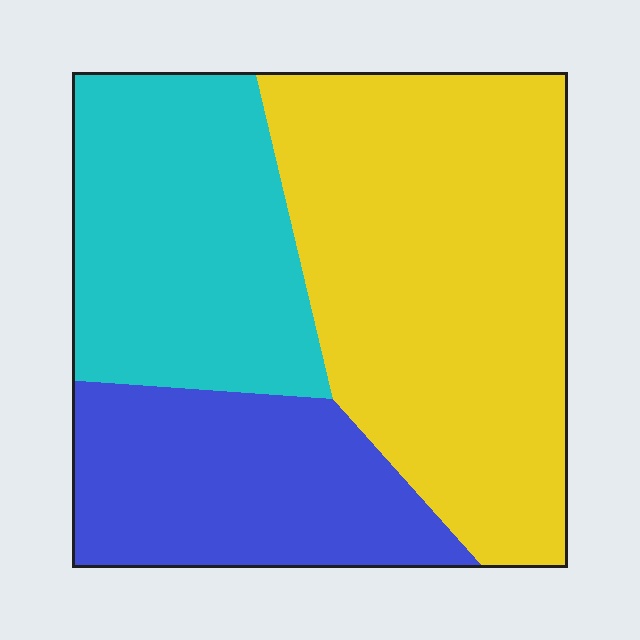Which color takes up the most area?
Yellow, at roughly 45%.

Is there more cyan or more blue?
Cyan.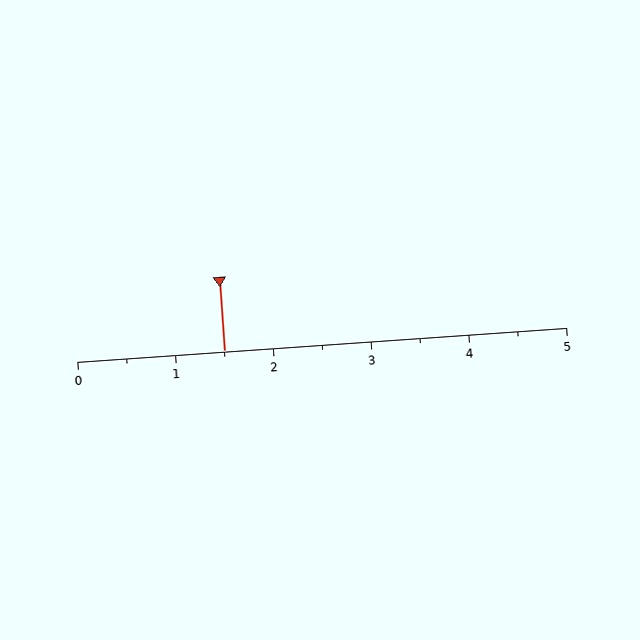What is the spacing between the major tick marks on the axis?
The major ticks are spaced 1 apart.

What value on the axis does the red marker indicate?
The marker indicates approximately 1.5.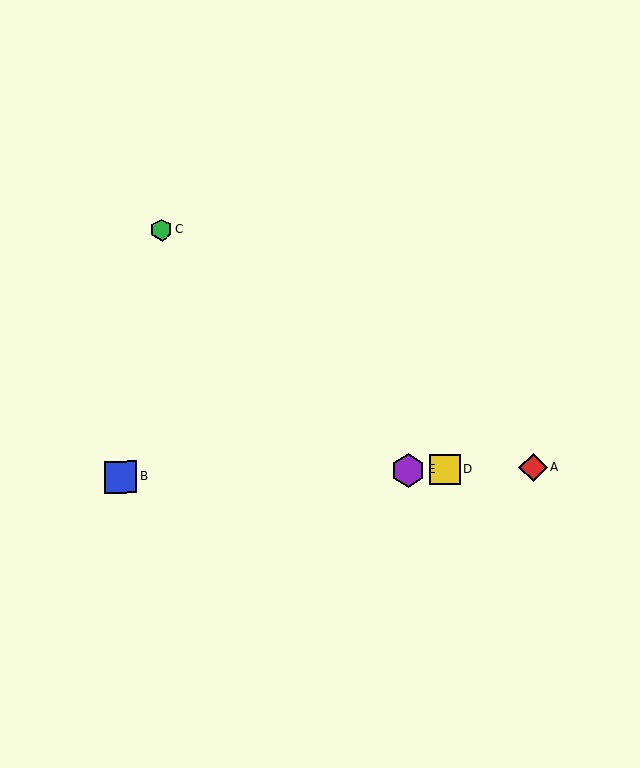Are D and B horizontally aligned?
Yes, both are at y≈470.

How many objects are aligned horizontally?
4 objects (A, B, D, E) are aligned horizontally.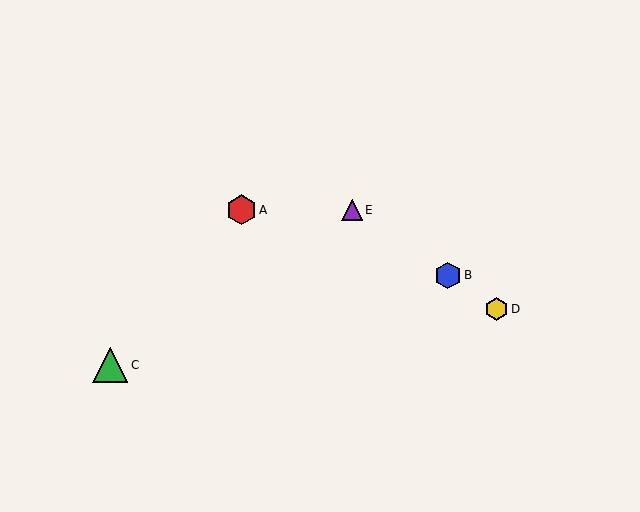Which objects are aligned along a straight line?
Objects B, D, E are aligned along a straight line.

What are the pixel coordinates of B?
Object B is at (448, 275).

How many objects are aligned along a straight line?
3 objects (B, D, E) are aligned along a straight line.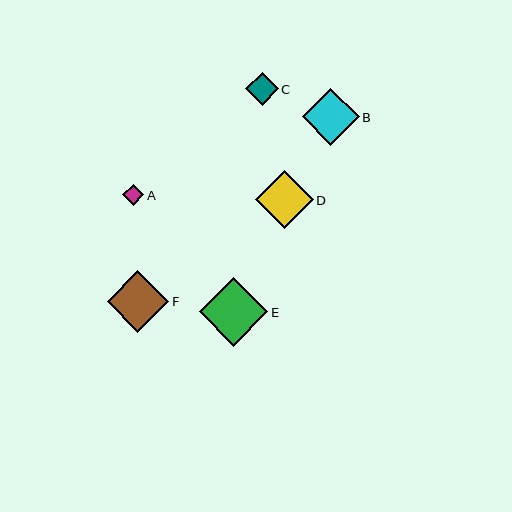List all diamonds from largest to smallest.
From largest to smallest: E, F, D, B, C, A.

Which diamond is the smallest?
Diamond A is the smallest with a size of approximately 21 pixels.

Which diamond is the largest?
Diamond E is the largest with a size of approximately 69 pixels.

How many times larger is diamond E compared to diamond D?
Diamond E is approximately 1.2 times the size of diamond D.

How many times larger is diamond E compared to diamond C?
Diamond E is approximately 2.1 times the size of diamond C.